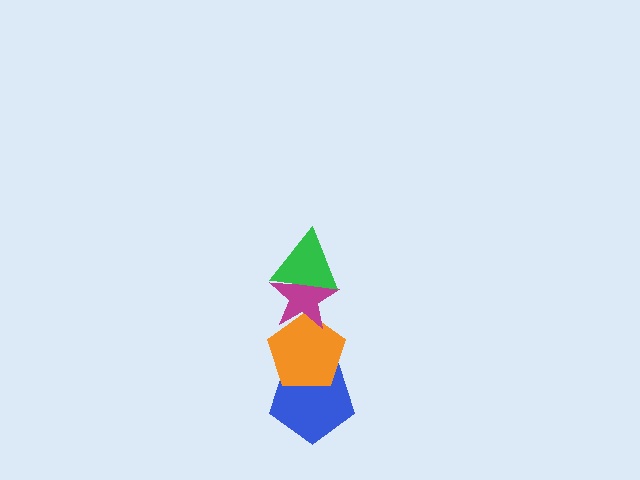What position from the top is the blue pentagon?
The blue pentagon is 4th from the top.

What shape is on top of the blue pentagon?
The orange pentagon is on top of the blue pentagon.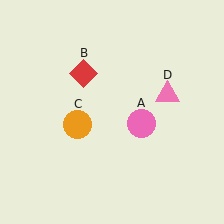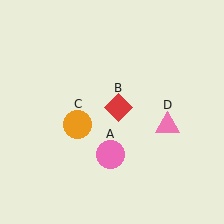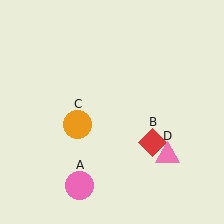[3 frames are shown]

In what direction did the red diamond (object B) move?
The red diamond (object B) moved down and to the right.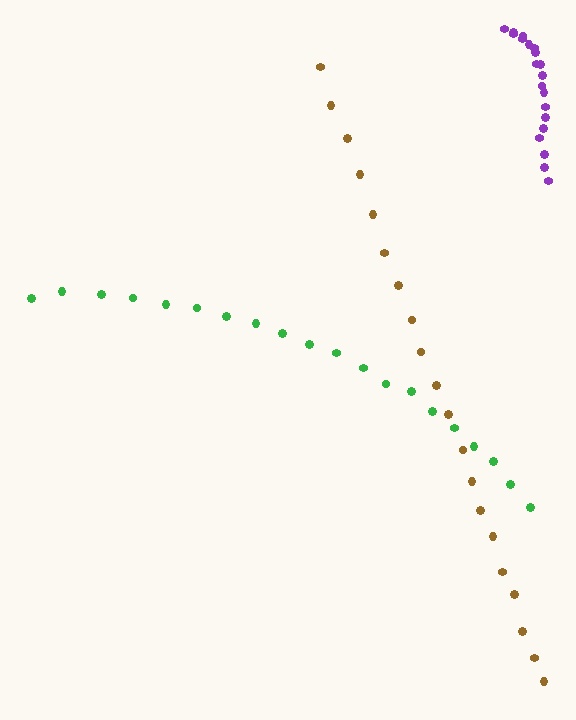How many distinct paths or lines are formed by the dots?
There are 3 distinct paths.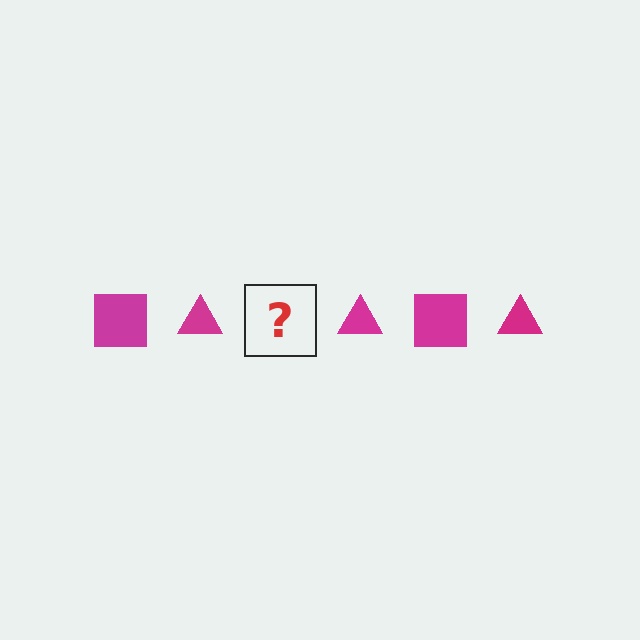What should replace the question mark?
The question mark should be replaced with a magenta square.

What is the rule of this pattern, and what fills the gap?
The rule is that the pattern cycles through square, triangle shapes in magenta. The gap should be filled with a magenta square.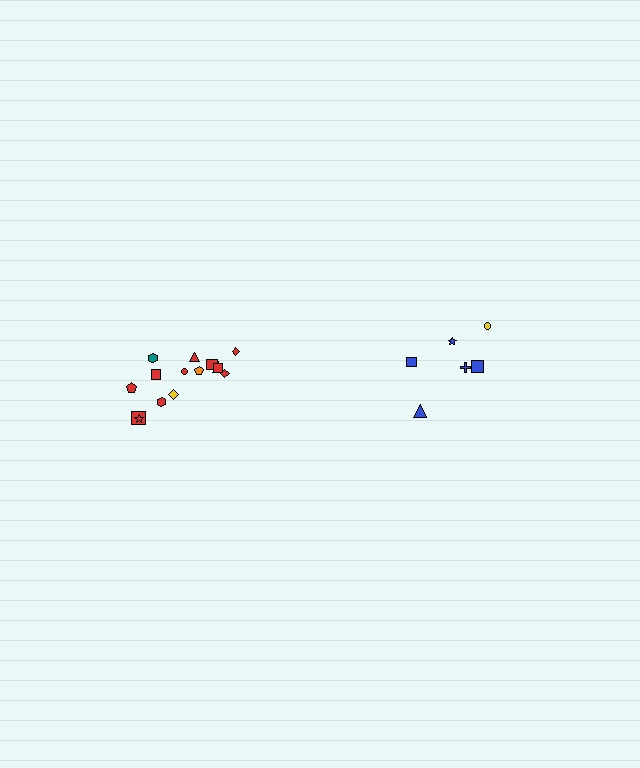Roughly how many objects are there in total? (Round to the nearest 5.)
Roughly 20 objects in total.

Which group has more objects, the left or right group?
The left group.